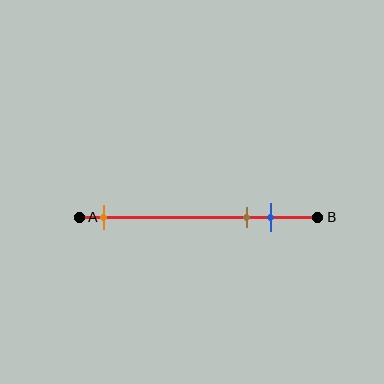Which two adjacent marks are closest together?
The brown and blue marks are the closest adjacent pair.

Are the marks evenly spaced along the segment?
No, the marks are not evenly spaced.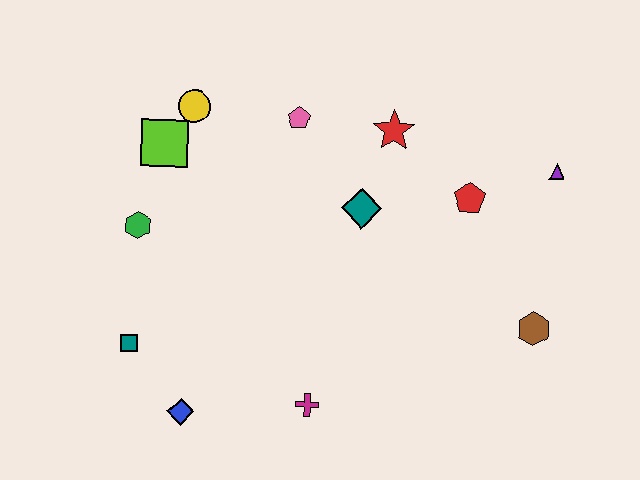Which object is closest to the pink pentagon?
The red star is closest to the pink pentagon.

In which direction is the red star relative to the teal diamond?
The red star is above the teal diamond.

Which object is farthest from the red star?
The blue diamond is farthest from the red star.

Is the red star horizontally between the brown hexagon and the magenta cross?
Yes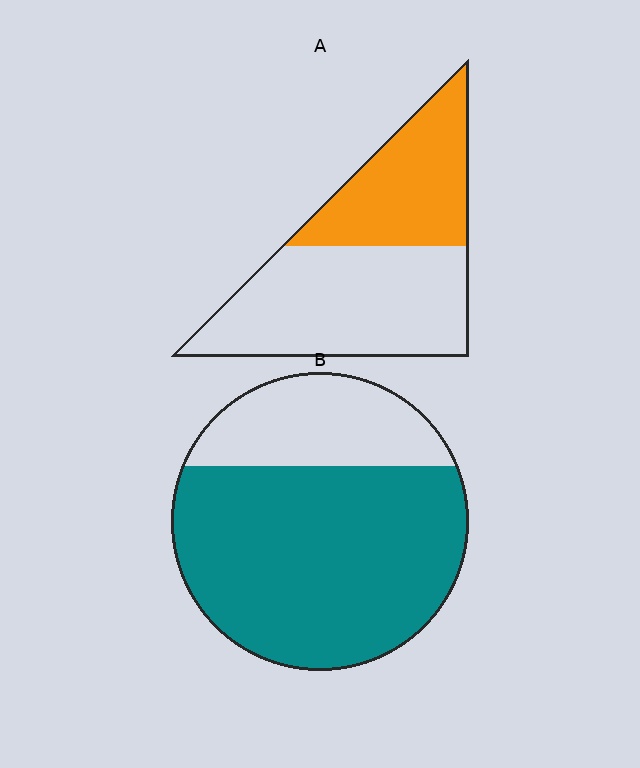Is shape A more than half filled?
No.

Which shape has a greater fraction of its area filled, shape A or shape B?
Shape B.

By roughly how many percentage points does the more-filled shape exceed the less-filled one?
By roughly 35 percentage points (B over A).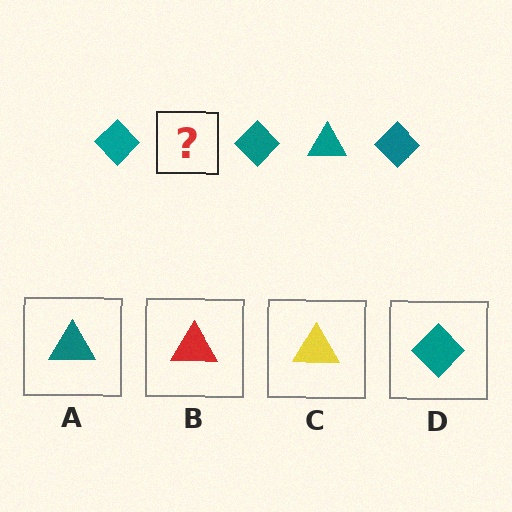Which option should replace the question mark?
Option A.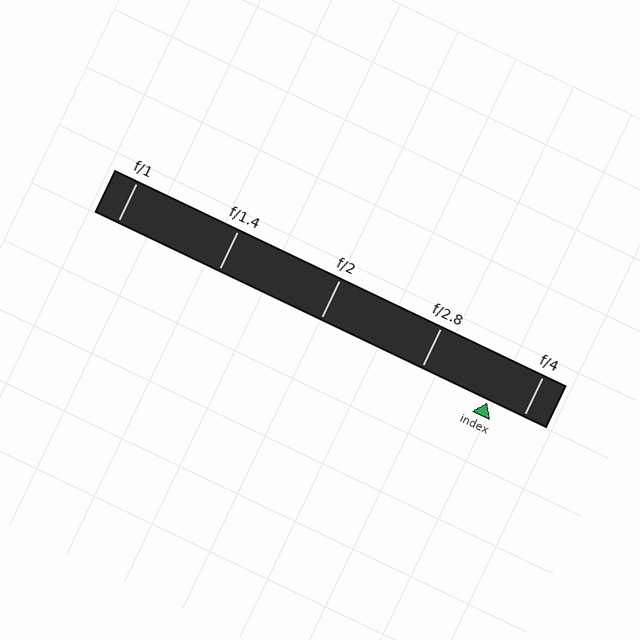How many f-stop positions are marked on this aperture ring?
There are 5 f-stop positions marked.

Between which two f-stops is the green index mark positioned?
The index mark is between f/2.8 and f/4.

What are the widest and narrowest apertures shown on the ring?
The widest aperture shown is f/1 and the narrowest is f/4.